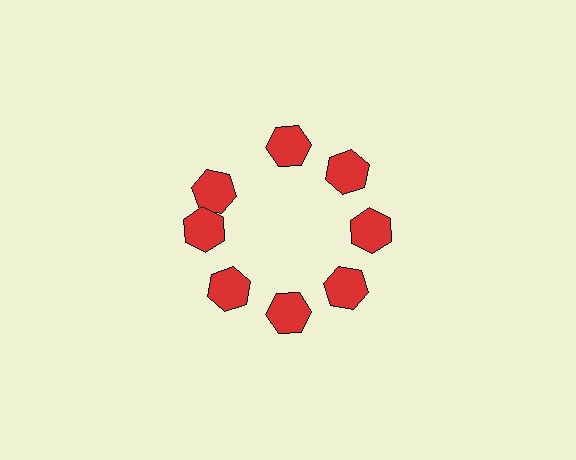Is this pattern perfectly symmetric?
No. The 8 red hexagons are arranged in a ring, but one element near the 10 o'clock position is rotated out of alignment along the ring, breaking the 8-fold rotational symmetry.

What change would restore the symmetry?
The symmetry would be restored by rotating it back into even spacing with its neighbors so that all 8 hexagons sit at equal angles and equal distance from the center.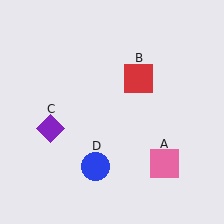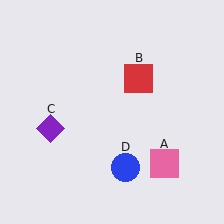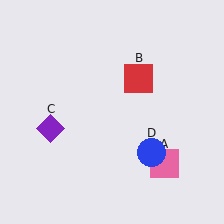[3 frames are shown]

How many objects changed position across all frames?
1 object changed position: blue circle (object D).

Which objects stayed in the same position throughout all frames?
Pink square (object A) and red square (object B) and purple diamond (object C) remained stationary.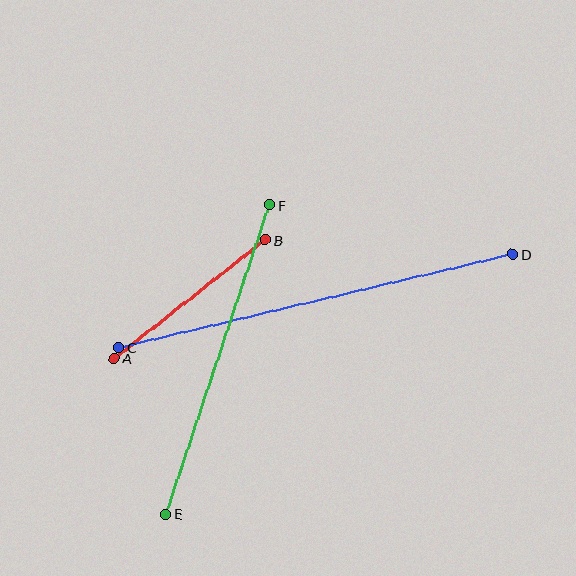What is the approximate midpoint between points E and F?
The midpoint is at approximately (218, 360) pixels.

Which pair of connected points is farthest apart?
Points C and D are farthest apart.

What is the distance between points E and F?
The distance is approximately 326 pixels.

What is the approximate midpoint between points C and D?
The midpoint is at approximately (316, 301) pixels.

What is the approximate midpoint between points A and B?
The midpoint is at approximately (190, 299) pixels.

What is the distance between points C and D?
The distance is approximately 405 pixels.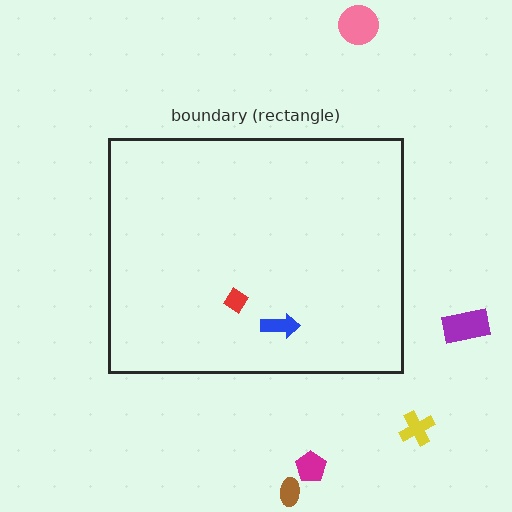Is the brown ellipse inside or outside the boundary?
Outside.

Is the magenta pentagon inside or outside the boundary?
Outside.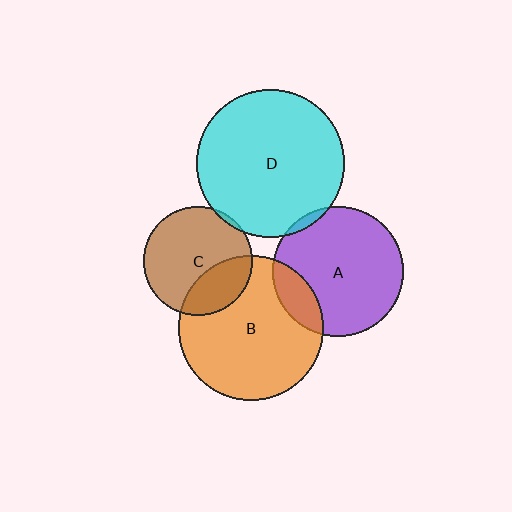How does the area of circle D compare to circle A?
Approximately 1.3 times.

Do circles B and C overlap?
Yes.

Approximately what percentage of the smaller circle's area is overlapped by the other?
Approximately 30%.